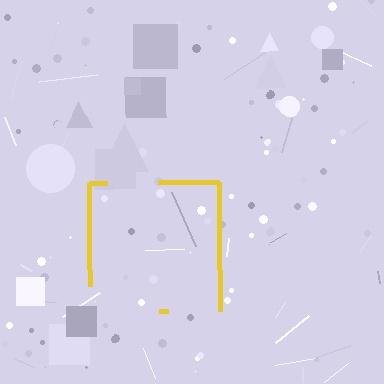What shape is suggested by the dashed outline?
The dashed outline suggests a square.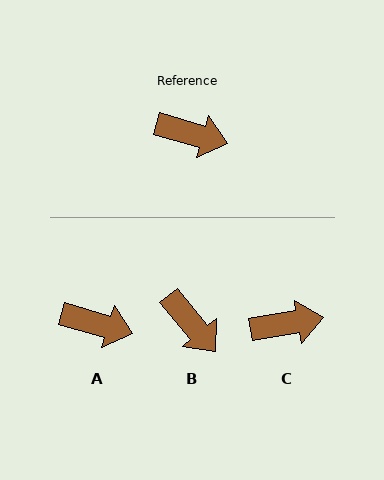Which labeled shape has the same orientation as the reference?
A.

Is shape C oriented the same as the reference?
No, it is off by about 25 degrees.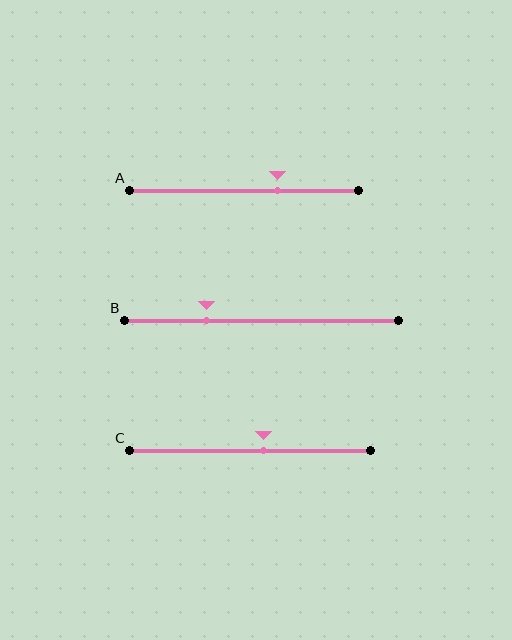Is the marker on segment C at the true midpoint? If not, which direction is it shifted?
No, the marker on segment C is shifted to the right by about 6% of the segment length.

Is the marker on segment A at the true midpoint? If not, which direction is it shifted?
No, the marker on segment A is shifted to the right by about 14% of the segment length.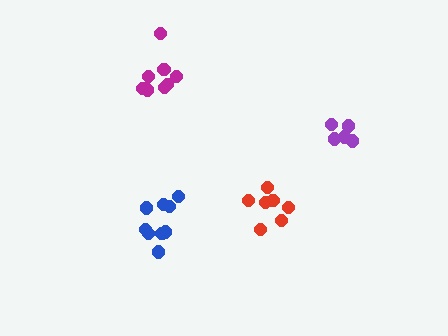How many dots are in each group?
Group 1: 5 dots, Group 2: 7 dots, Group 3: 8 dots, Group 4: 9 dots (29 total).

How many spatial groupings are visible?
There are 4 spatial groupings.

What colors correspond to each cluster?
The clusters are colored: purple, red, magenta, blue.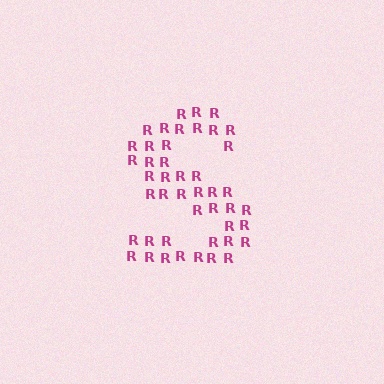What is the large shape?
The large shape is the letter S.